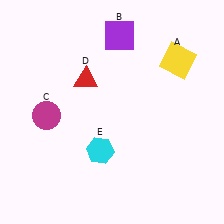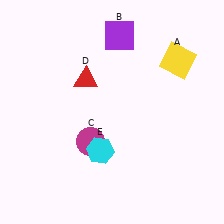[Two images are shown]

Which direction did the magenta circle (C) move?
The magenta circle (C) moved right.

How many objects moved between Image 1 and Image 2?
1 object moved between the two images.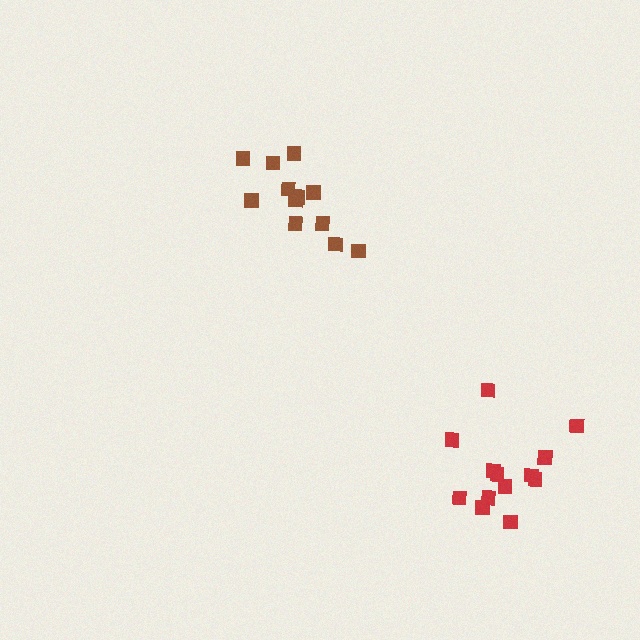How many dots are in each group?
Group 1: 12 dots, Group 2: 13 dots (25 total).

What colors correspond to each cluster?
The clusters are colored: brown, red.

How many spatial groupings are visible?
There are 2 spatial groupings.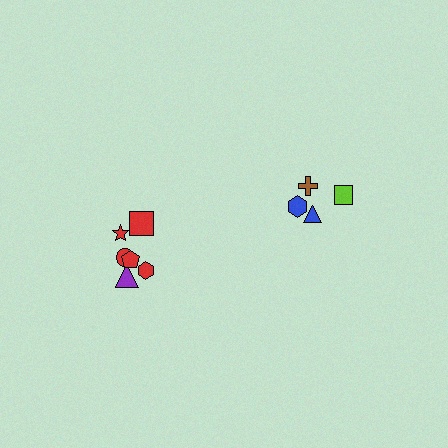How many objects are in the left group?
There are 6 objects.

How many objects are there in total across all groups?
There are 10 objects.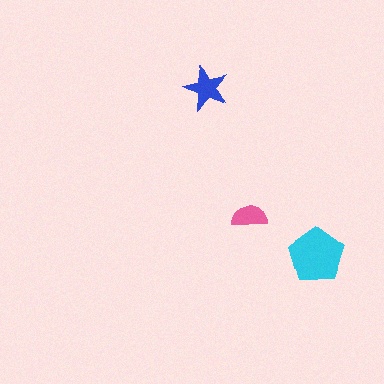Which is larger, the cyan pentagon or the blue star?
The cyan pentagon.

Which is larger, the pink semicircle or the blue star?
The blue star.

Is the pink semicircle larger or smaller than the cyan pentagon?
Smaller.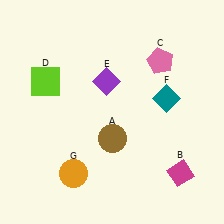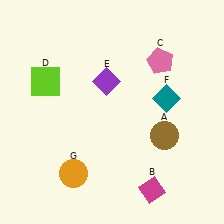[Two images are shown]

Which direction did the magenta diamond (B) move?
The magenta diamond (B) moved left.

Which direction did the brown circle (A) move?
The brown circle (A) moved right.